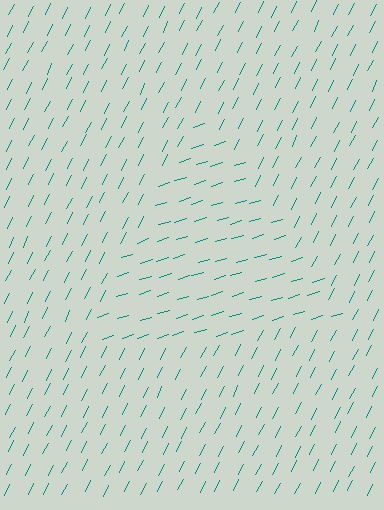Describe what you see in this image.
The image is filled with small teal line segments. A triangle region in the image has lines oriented differently from the surrounding lines, creating a visible texture boundary.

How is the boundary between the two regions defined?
The boundary is defined purely by a change in line orientation (approximately 45 degrees difference). All lines are the same color and thickness.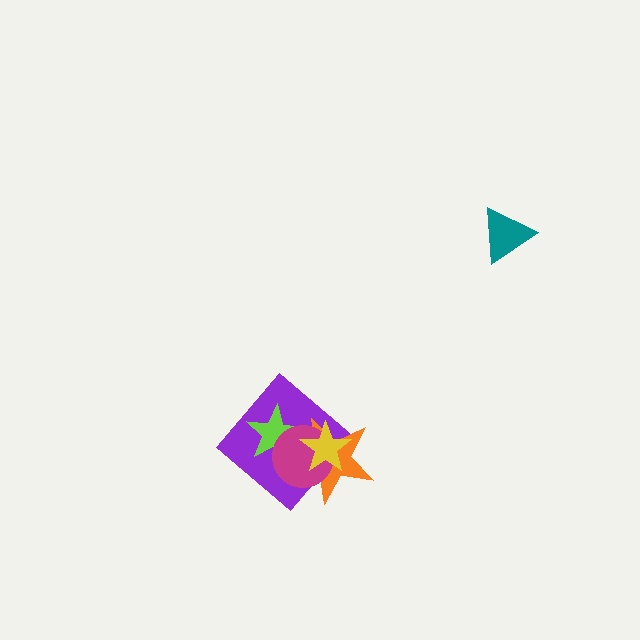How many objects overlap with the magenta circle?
4 objects overlap with the magenta circle.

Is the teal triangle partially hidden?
No, no other shape covers it.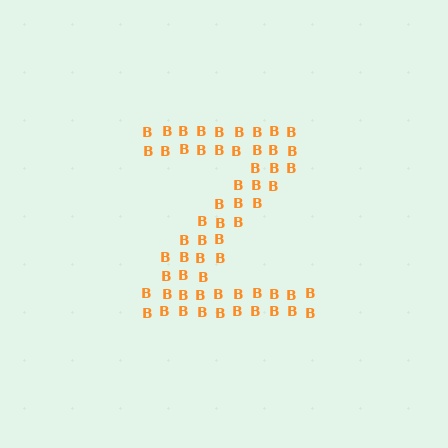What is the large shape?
The large shape is the letter Z.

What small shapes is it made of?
It is made of small letter B's.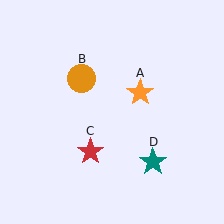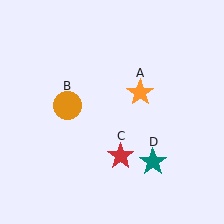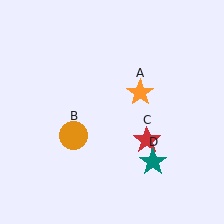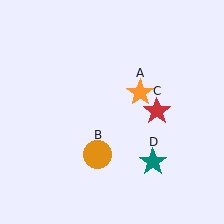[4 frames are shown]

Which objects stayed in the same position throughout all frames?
Orange star (object A) and teal star (object D) remained stationary.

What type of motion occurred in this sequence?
The orange circle (object B), red star (object C) rotated counterclockwise around the center of the scene.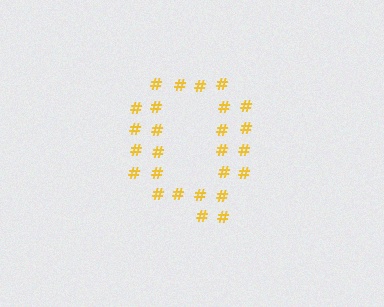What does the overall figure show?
The overall figure shows the letter Q.